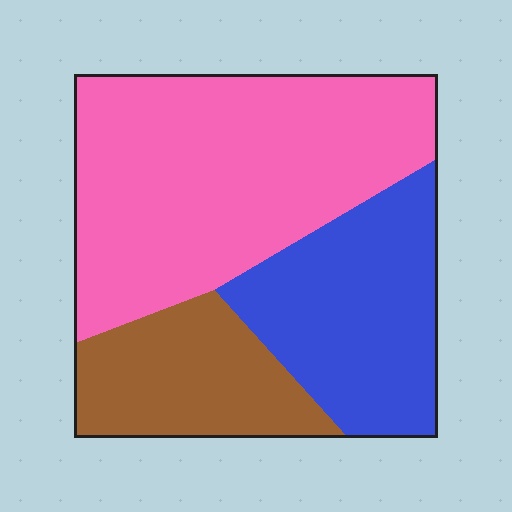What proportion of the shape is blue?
Blue covers 29% of the shape.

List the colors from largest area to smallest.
From largest to smallest: pink, blue, brown.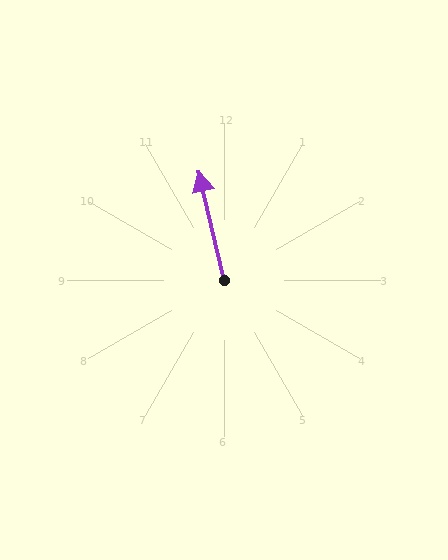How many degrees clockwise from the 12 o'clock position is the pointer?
Approximately 347 degrees.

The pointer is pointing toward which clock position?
Roughly 12 o'clock.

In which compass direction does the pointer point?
North.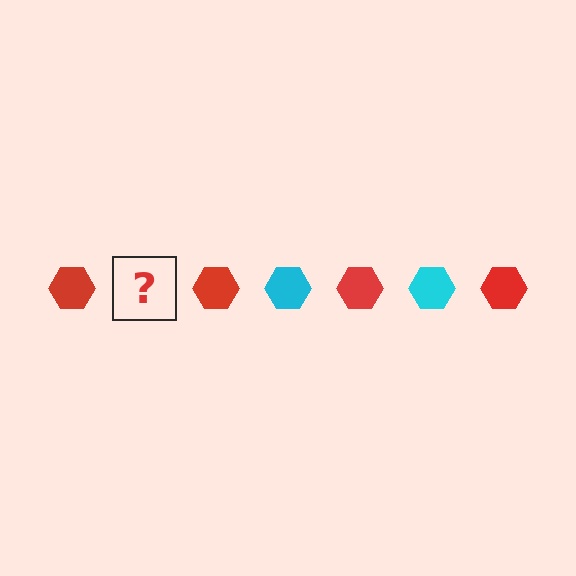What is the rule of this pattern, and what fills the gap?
The rule is that the pattern cycles through red, cyan hexagons. The gap should be filled with a cyan hexagon.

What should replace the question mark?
The question mark should be replaced with a cyan hexagon.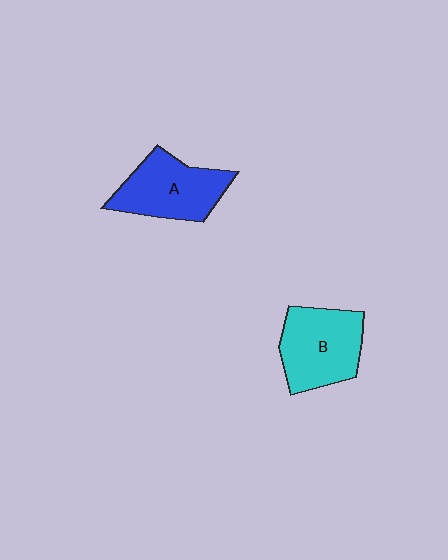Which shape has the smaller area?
Shape A (blue).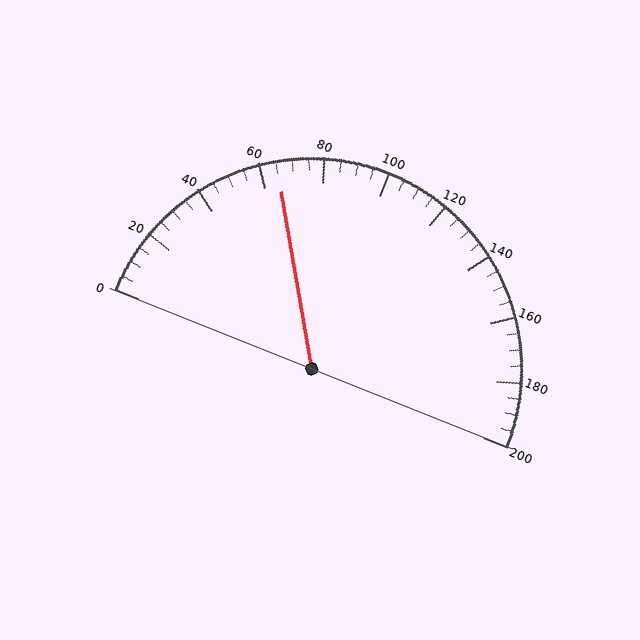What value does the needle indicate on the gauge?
The needle indicates approximately 65.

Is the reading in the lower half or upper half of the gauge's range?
The reading is in the lower half of the range (0 to 200).